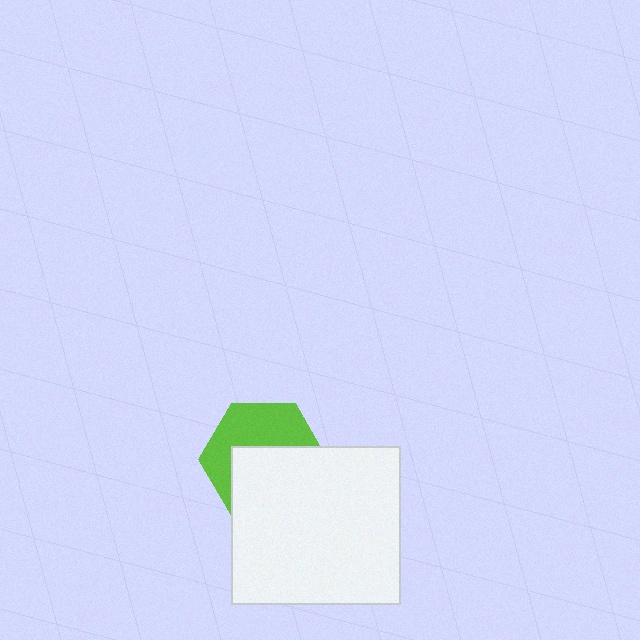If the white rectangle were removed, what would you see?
You would see the complete lime hexagon.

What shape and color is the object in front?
The object in front is a white rectangle.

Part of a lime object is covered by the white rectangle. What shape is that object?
It is a hexagon.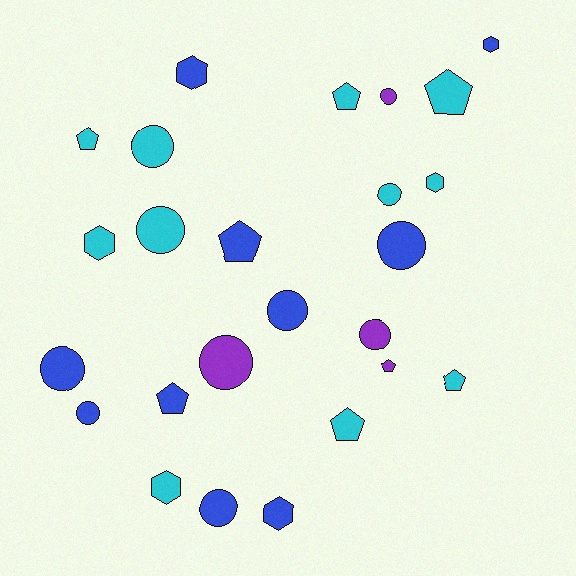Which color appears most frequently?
Cyan, with 11 objects.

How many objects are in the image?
There are 25 objects.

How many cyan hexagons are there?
There are 3 cyan hexagons.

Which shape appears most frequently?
Circle, with 11 objects.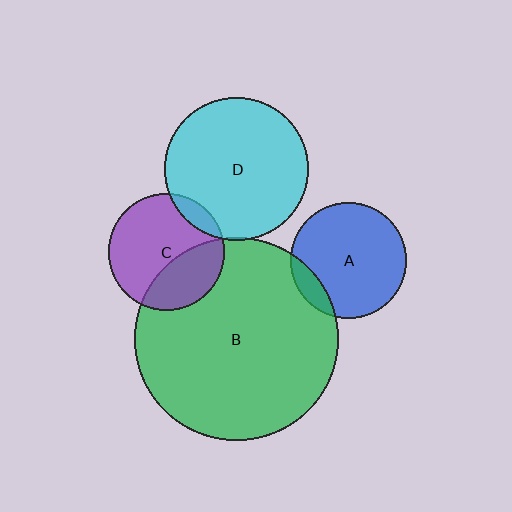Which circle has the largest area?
Circle B (green).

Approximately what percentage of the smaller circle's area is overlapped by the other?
Approximately 35%.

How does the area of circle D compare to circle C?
Approximately 1.5 times.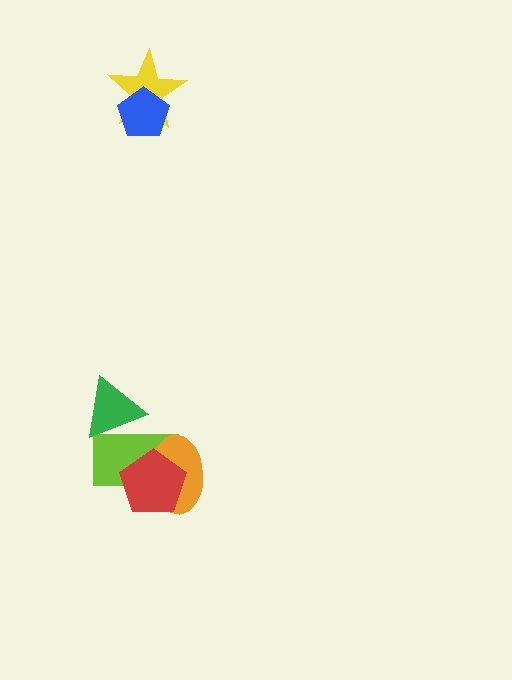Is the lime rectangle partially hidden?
Yes, it is partially covered by another shape.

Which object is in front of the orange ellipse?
The red pentagon is in front of the orange ellipse.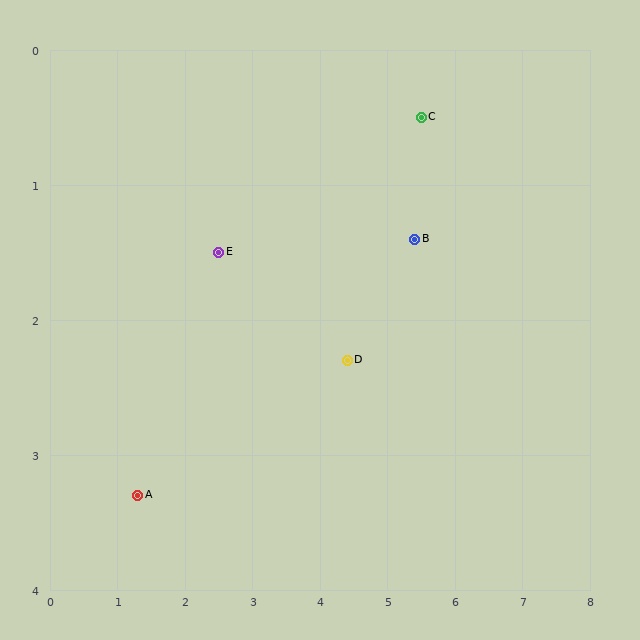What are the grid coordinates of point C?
Point C is at approximately (5.5, 0.5).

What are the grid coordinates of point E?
Point E is at approximately (2.5, 1.5).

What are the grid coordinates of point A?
Point A is at approximately (1.3, 3.3).